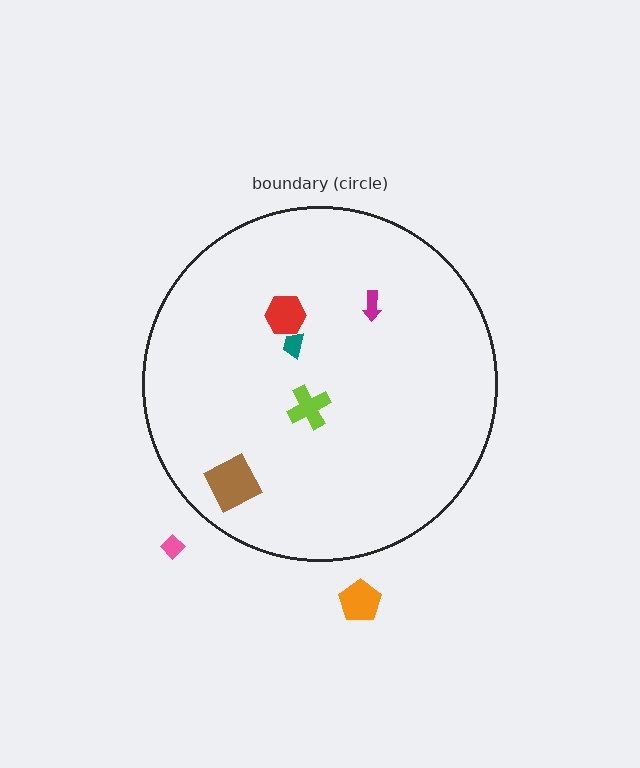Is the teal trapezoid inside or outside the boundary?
Inside.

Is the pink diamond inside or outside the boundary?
Outside.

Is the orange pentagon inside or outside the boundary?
Outside.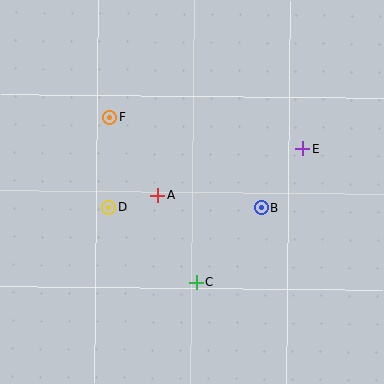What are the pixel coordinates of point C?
Point C is at (197, 282).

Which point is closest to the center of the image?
Point A at (158, 195) is closest to the center.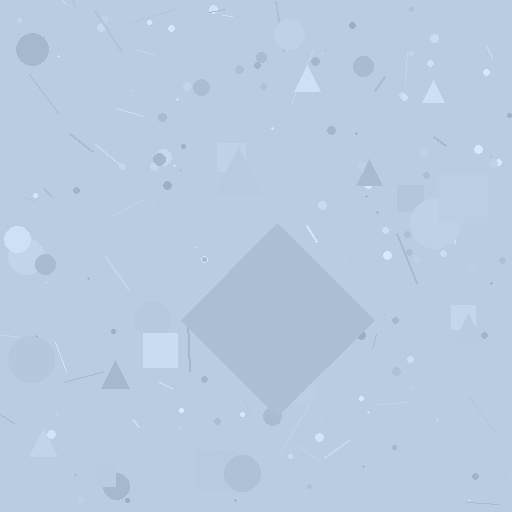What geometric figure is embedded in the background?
A diamond is embedded in the background.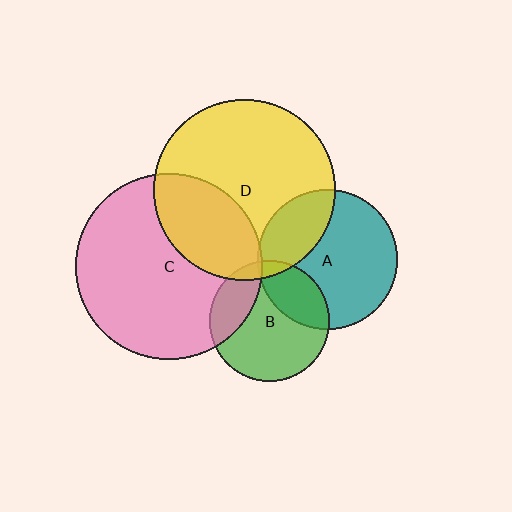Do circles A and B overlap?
Yes.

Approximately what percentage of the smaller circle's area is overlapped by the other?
Approximately 30%.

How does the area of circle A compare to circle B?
Approximately 1.3 times.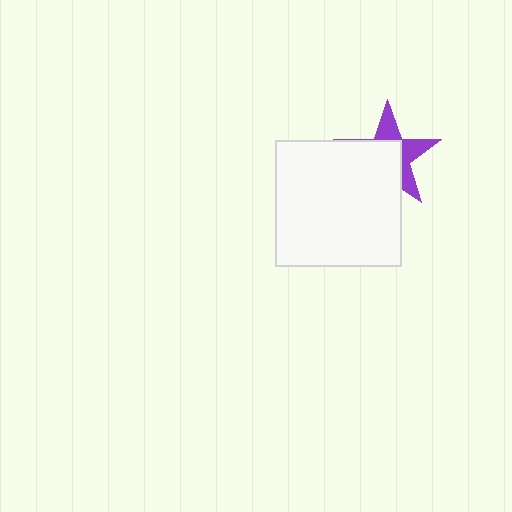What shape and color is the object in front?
The object in front is a white square.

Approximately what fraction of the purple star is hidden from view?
Roughly 59% of the purple star is hidden behind the white square.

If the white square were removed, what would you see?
You would see the complete purple star.